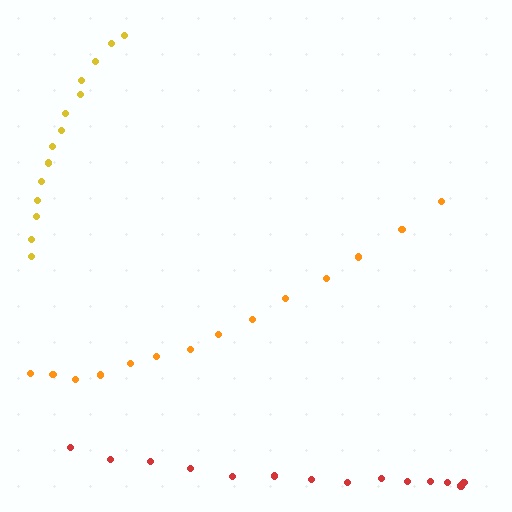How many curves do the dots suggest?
There are 3 distinct paths.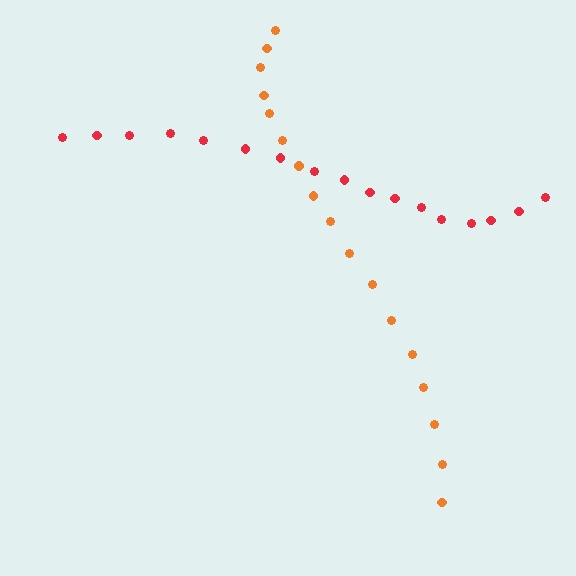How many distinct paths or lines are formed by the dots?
There are 2 distinct paths.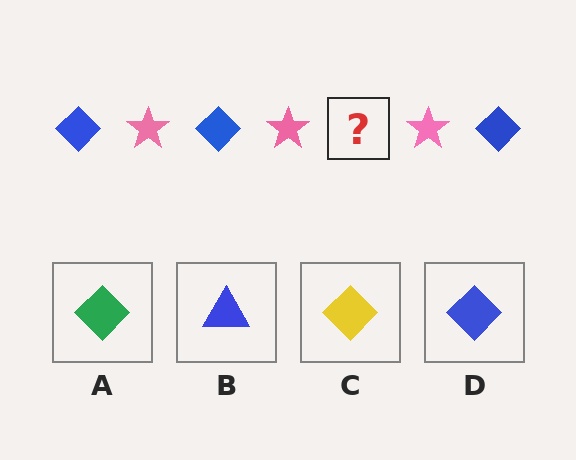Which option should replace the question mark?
Option D.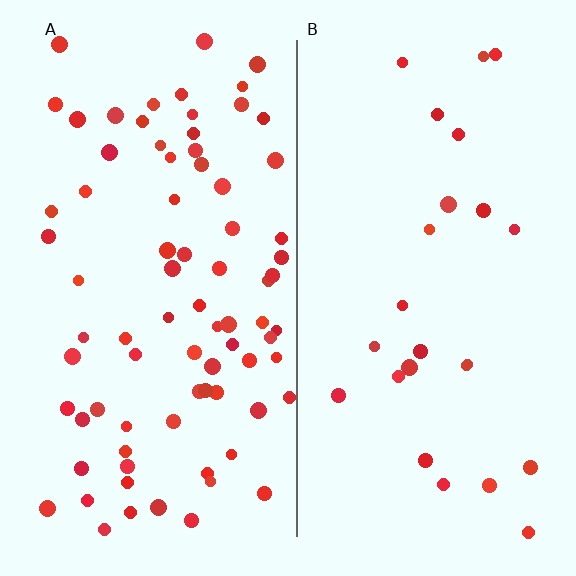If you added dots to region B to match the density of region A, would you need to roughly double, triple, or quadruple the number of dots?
Approximately triple.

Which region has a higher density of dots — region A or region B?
A (the left).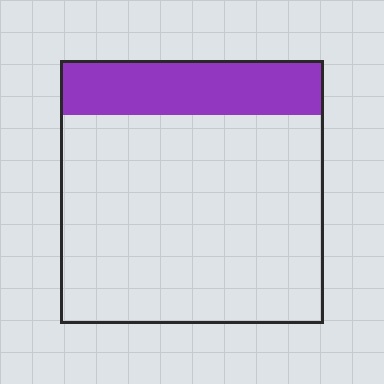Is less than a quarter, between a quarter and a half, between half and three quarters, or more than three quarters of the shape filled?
Less than a quarter.